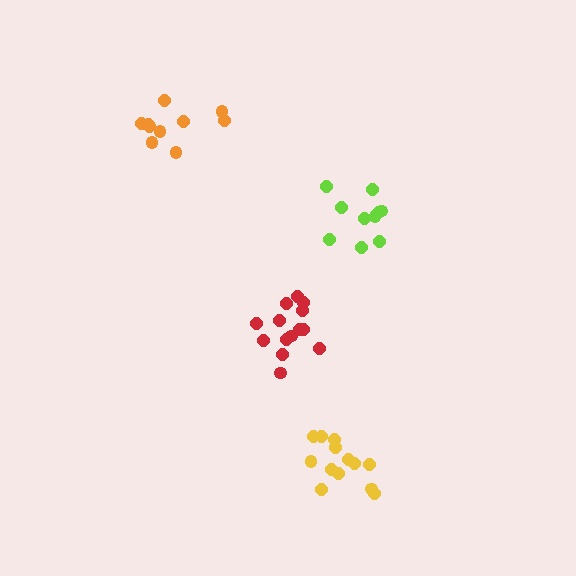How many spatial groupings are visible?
There are 4 spatial groupings.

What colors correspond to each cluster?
The clusters are colored: orange, red, yellow, lime.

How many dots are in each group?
Group 1: 10 dots, Group 2: 14 dots, Group 3: 13 dots, Group 4: 10 dots (47 total).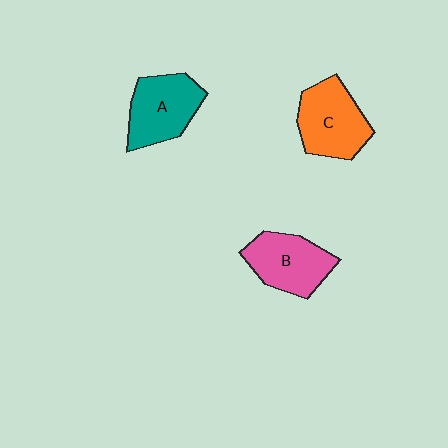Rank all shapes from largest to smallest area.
From largest to smallest: C (orange), A (teal), B (pink).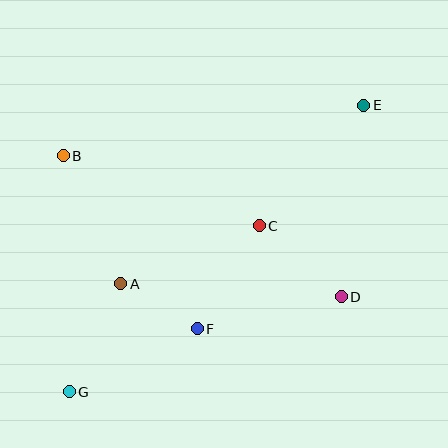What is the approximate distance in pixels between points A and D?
The distance between A and D is approximately 221 pixels.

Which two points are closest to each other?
Points A and F are closest to each other.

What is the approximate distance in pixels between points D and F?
The distance between D and F is approximately 148 pixels.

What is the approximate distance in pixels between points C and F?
The distance between C and F is approximately 120 pixels.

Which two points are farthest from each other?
Points E and G are farthest from each other.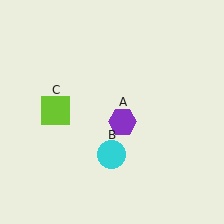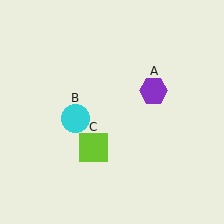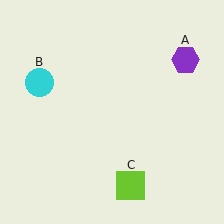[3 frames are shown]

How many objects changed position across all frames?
3 objects changed position: purple hexagon (object A), cyan circle (object B), lime square (object C).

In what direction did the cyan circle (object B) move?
The cyan circle (object B) moved up and to the left.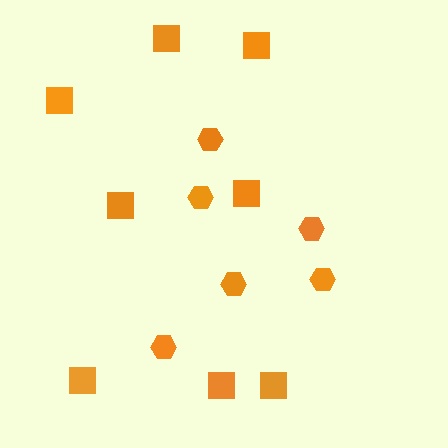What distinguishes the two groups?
There are 2 groups: one group of squares (8) and one group of hexagons (6).